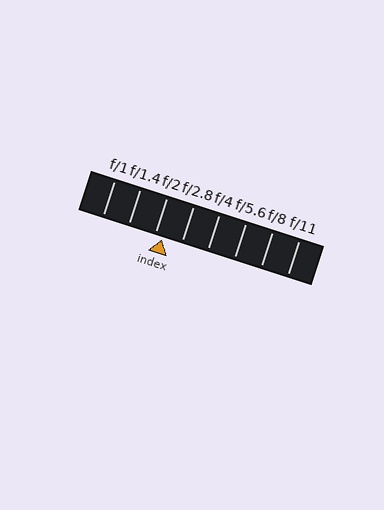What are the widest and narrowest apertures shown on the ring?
The widest aperture shown is f/1 and the narrowest is f/11.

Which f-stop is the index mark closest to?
The index mark is closest to f/2.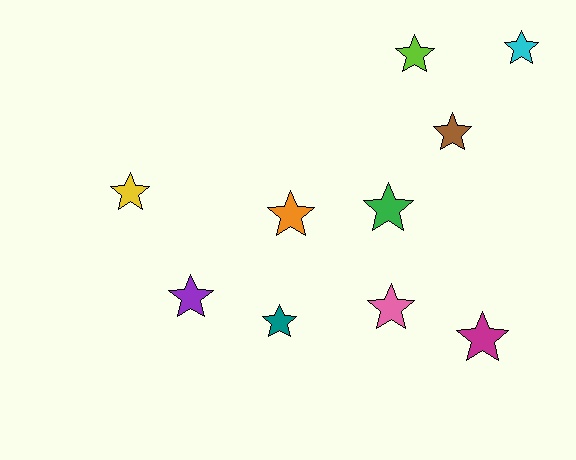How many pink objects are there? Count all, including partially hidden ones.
There is 1 pink object.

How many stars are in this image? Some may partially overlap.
There are 10 stars.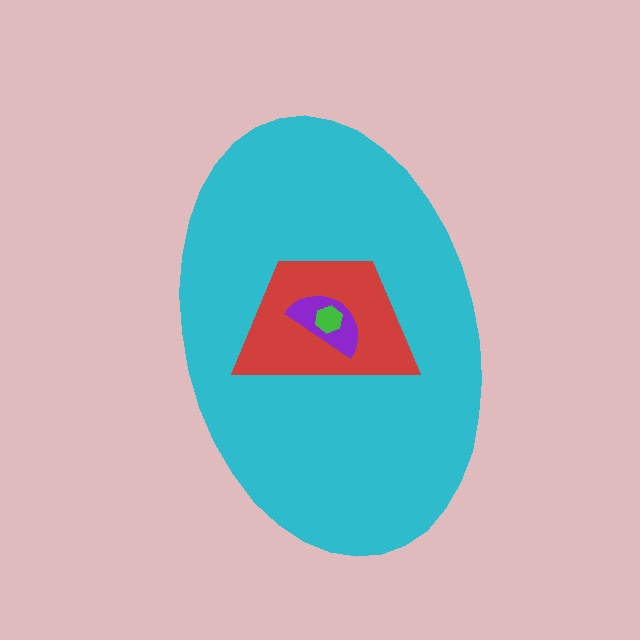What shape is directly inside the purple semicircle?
The green hexagon.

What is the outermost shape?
The cyan ellipse.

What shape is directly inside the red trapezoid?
The purple semicircle.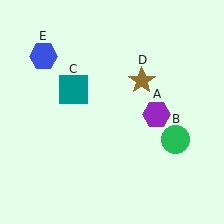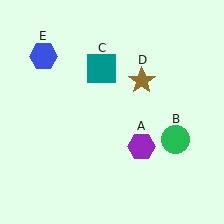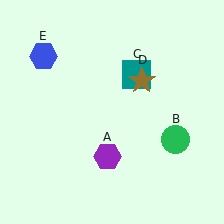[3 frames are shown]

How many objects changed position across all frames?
2 objects changed position: purple hexagon (object A), teal square (object C).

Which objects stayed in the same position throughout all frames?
Green circle (object B) and brown star (object D) and blue hexagon (object E) remained stationary.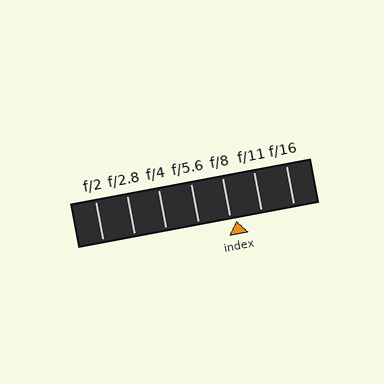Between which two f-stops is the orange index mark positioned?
The index mark is between f/8 and f/11.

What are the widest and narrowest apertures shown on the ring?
The widest aperture shown is f/2 and the narrowest is f/16.